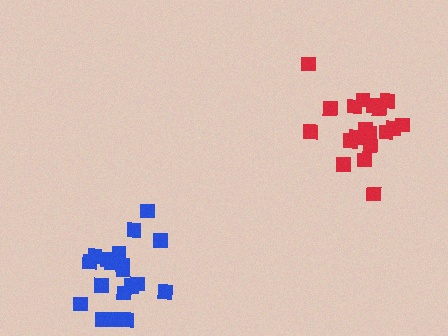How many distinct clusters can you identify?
There are 2 distinct clusters.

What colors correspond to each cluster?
The clusters are colored: red, blue.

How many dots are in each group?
Group 1: 19 dots, Group 2: 19 dots (38 total).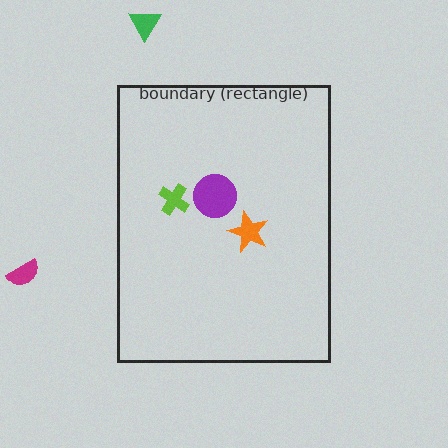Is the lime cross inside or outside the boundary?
Inside.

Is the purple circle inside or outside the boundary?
Inside.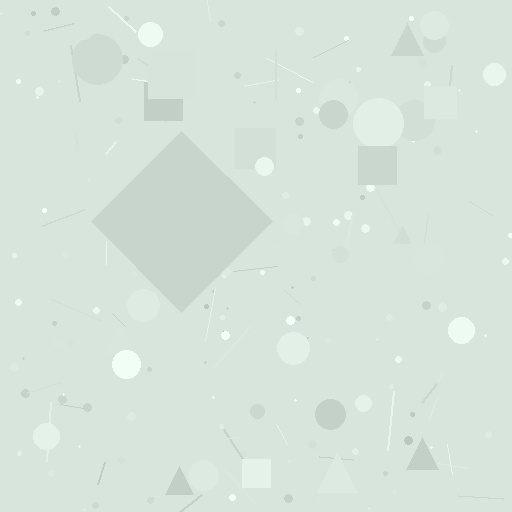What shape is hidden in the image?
A diamond is hidden in the image.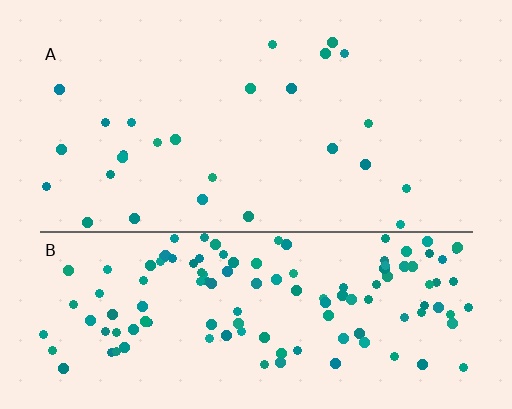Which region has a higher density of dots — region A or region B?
B (the bottom).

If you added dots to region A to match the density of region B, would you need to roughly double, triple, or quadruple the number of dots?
Approximately quadruple.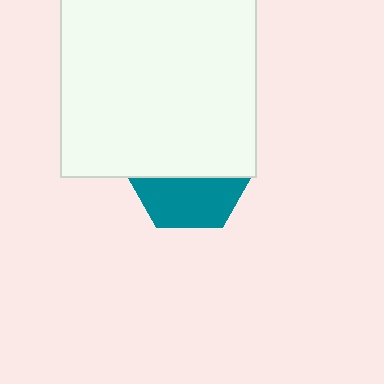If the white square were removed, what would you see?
You would see the complete teal hexagon.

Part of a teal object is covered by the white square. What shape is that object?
It is a hexagon.